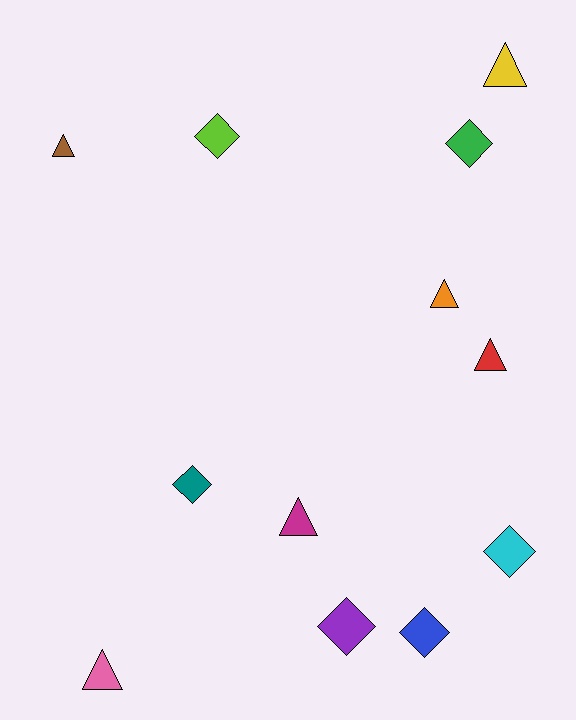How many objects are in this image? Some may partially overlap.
There are 12 objects.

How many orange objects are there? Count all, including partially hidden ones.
There is 1 orange object.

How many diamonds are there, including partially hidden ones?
There are 6 diamonds.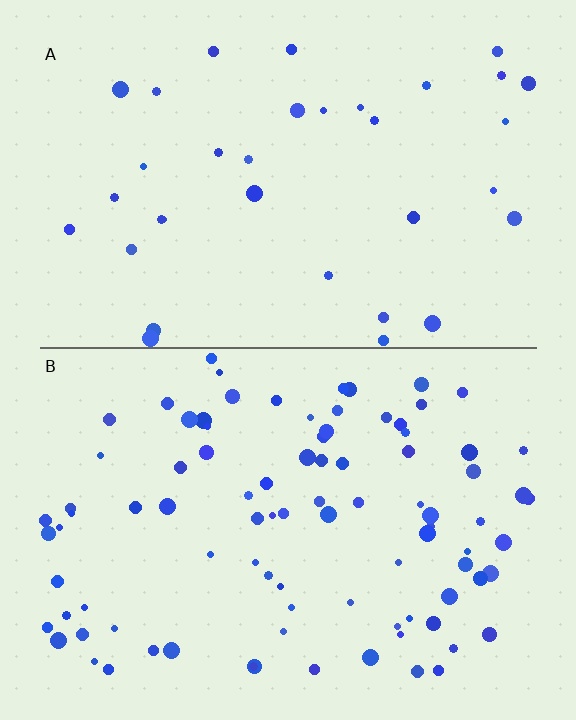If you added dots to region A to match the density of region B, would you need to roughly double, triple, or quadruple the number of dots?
Approximately triple.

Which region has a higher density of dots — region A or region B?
B (the bottom).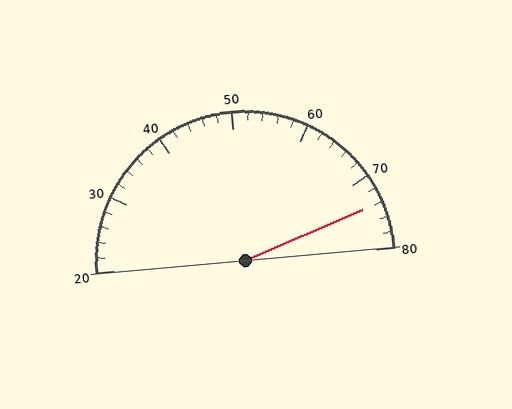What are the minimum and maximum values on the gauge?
The gauge ranges from 20 to 80.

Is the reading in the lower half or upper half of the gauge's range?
The reading is in the upper half of the range (20 to 80).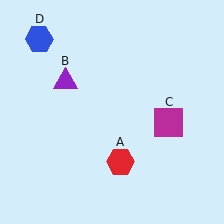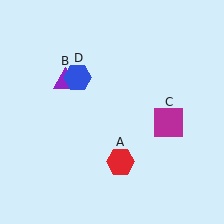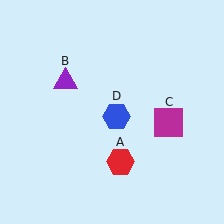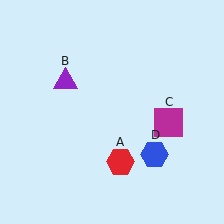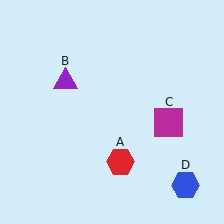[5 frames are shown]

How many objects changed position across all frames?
1 object changed position: blue hexagon (object D).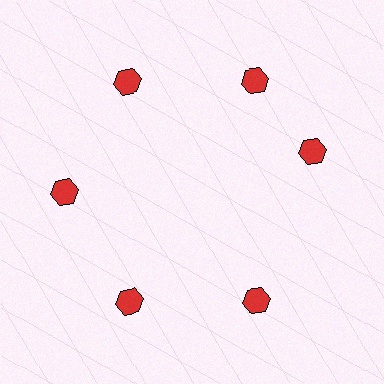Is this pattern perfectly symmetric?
No. The 6 red hexagons are arranged in a ring, but one element near the 3 o'clock position is rotated out of alignment along the ring, breaking the 6-fold rotational symmetry.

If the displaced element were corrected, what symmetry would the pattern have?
It would have 6-fold rotational symmetry — the pattern would map onto itself every 60 degrees.